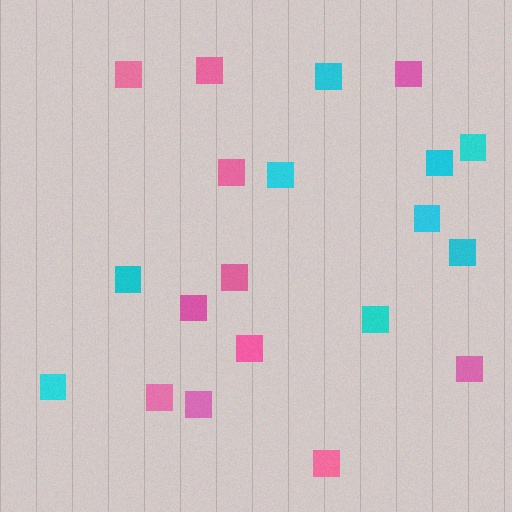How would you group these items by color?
There are 2 groups: one group of pink squares (11) and one group of cyan squares (9).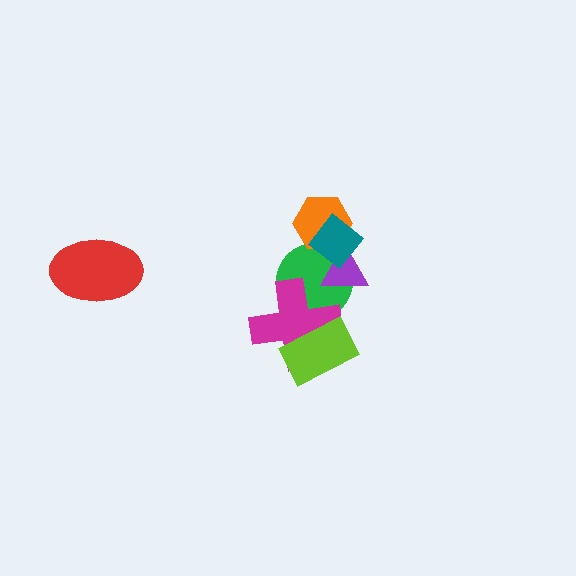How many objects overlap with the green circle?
4 objects overlap with the green circle.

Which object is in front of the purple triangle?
The teal diamond is in front of the purple triangle.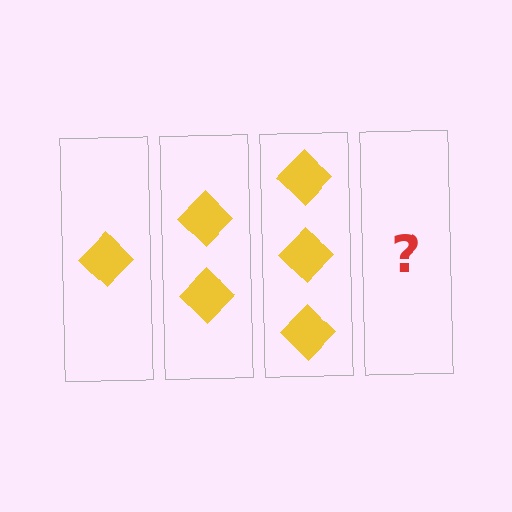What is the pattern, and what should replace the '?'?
The pattern is that each step adds one more diamond. The '?' should be 4 diamonds.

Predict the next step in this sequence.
The next step is 4 diamonds.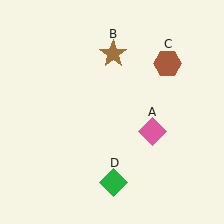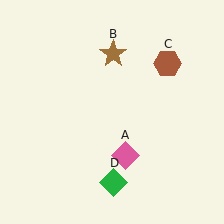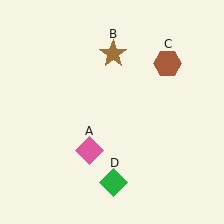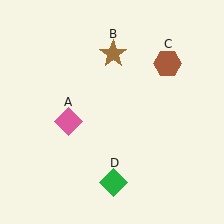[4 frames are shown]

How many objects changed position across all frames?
1 object changed position: pink diamond (object A).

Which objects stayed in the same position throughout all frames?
Brown star (object B) and brown hexagon (object C) and green diamond (object D) remained stationary.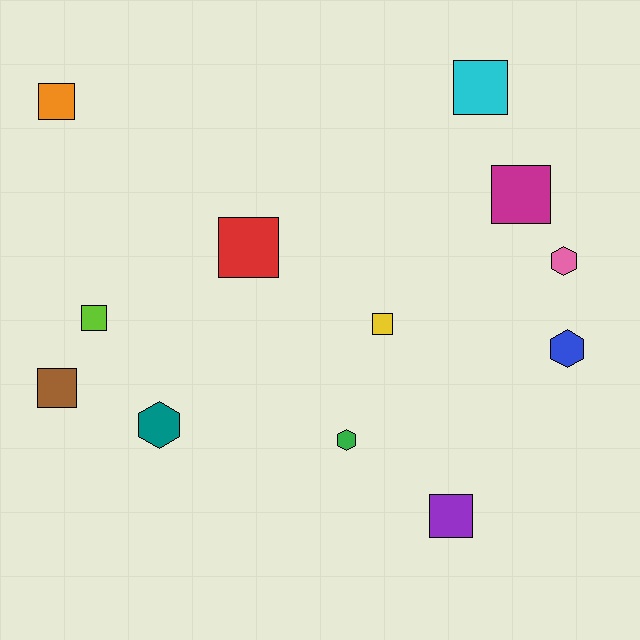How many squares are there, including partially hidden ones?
There are 8 squares.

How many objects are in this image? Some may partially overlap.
There are 12 objects.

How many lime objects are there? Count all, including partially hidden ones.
There is 1 lime object.